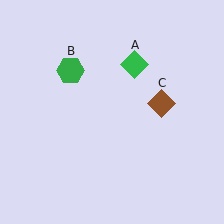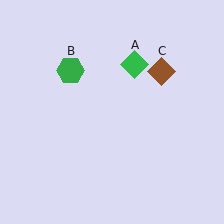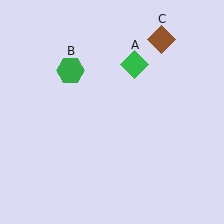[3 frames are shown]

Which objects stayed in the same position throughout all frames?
Green diamond (object A) and green hexagon (object B) remained stationary.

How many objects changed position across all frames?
1 object changed position: brown diamond (object C).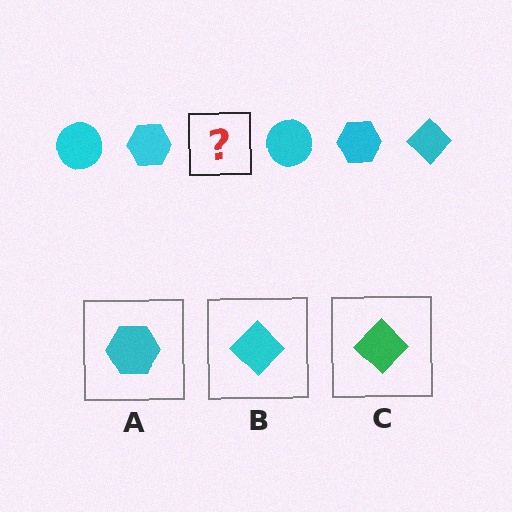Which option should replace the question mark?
Option B.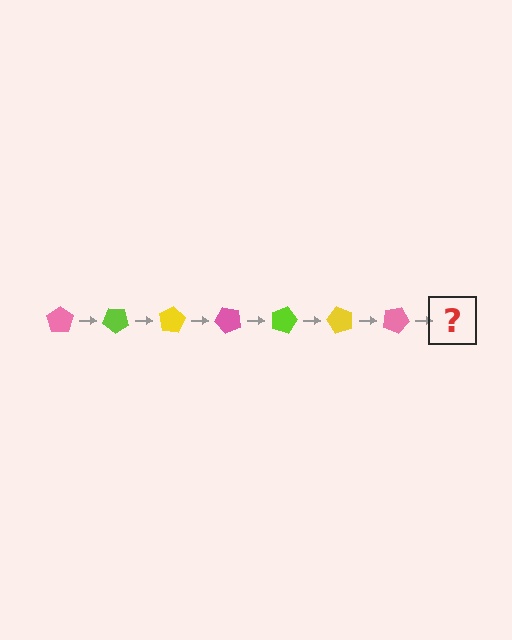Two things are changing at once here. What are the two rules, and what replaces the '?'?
The two rules are that it rotates 40 degrees each step and the color cycles through pink, lime, and yellow. The '?' should be a lime pentagon, rotated 280 degrees from the start.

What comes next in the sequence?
The next element should be a lime pentagon, rotated 280 degrees from the start.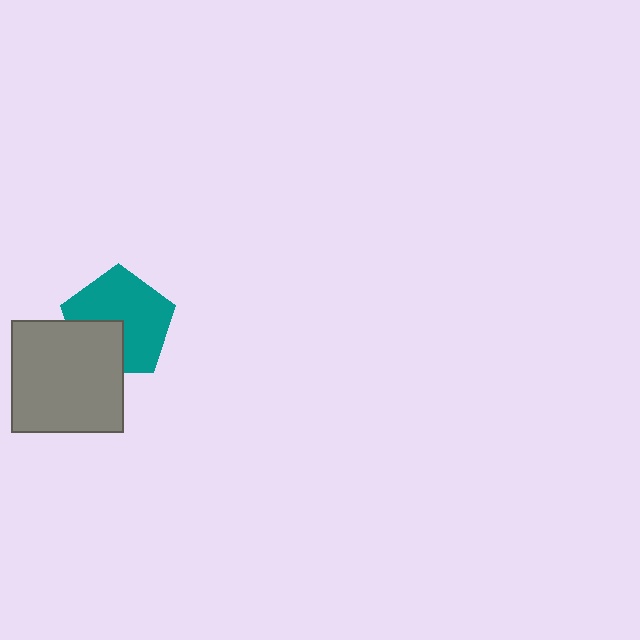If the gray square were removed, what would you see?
You would see the complete teal pentagon.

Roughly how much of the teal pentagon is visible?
Most of it is visible (roughly 69%).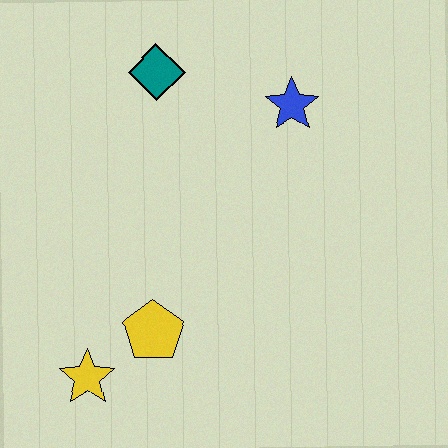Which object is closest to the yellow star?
The yellow pentagon is closest to the yellow star.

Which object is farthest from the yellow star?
The blue star is farthest from the yellow star.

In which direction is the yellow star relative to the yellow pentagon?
The yellow star is to the left of the yellow pentagon.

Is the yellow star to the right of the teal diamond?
No